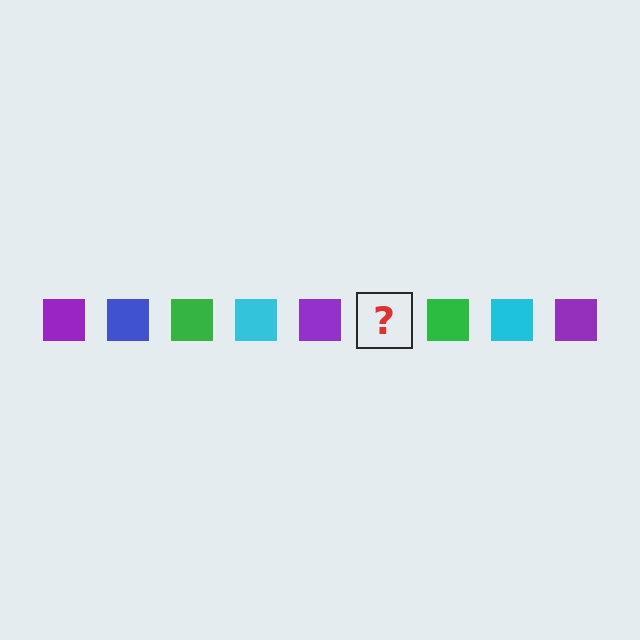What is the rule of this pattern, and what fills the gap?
The rule is that the pattern cycles through purple, blue, green, cyan squares. The gap should be filled with a blue square.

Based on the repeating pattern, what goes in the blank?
The blank should be a blue square.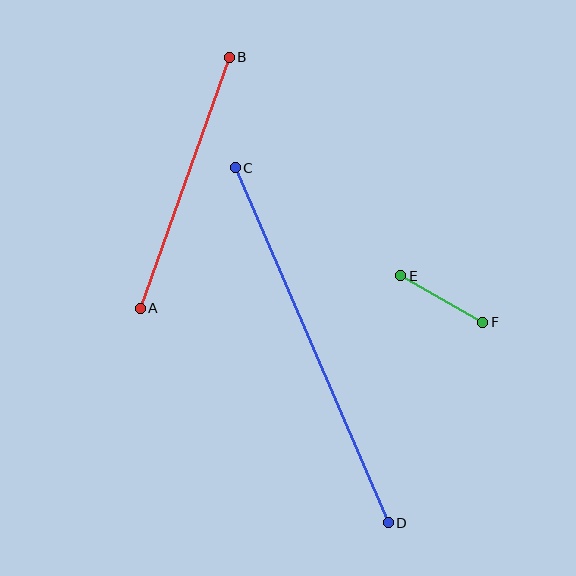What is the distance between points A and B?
The distance is approximately 266 pixels.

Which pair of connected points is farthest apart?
Points C and D are farthest apart.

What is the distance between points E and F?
The distance is approximately 94 pixels.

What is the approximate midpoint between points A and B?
The midpoint is at approximately (185, 183) pixels.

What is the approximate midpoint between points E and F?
The midpoint is at approximately (442, 299) pixels.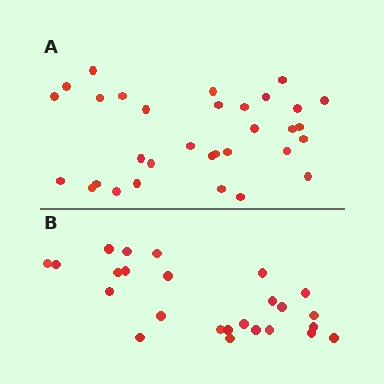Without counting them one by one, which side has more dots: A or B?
Region A (the top region) has more dots.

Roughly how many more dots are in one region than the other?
Region A has roughly 8 or so more dots than region B.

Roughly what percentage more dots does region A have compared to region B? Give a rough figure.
About 30% more.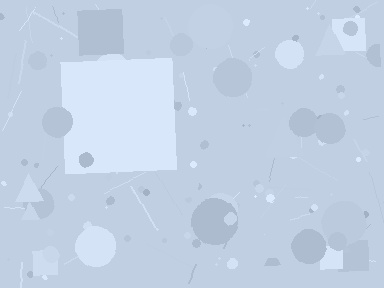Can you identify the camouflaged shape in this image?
The camouflaged shape is a square.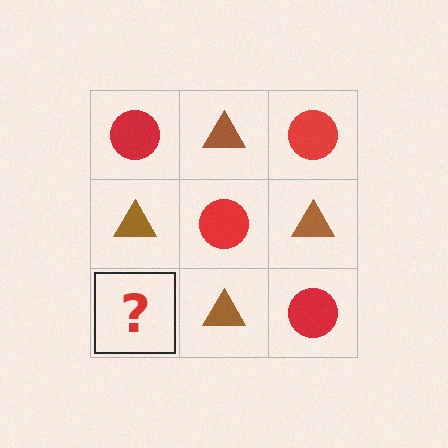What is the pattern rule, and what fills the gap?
The rule is that it alternates red circle and brown triangle in a checkerboard pattern. The gap should be filled with a red circle.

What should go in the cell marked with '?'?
The missing cell should contain a red circle.